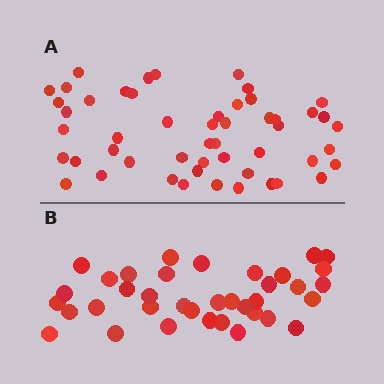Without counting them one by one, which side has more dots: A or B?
Region A (the top region) has more dots.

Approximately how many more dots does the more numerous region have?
Region A has approximately 15 more dots than region B.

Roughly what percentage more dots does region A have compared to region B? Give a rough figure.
About 40% more.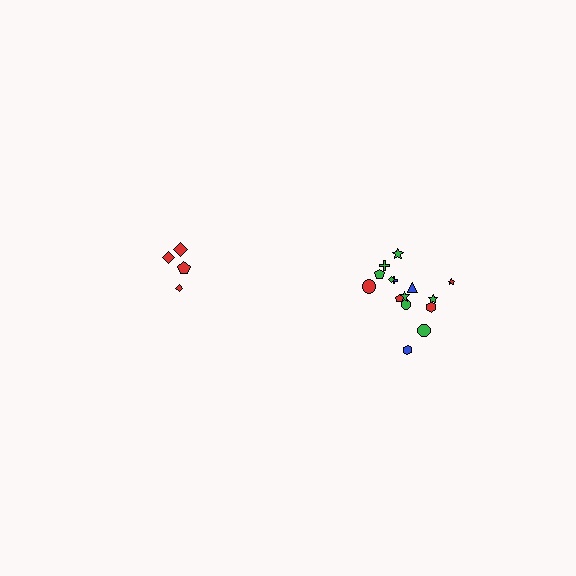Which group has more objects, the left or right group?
The right group.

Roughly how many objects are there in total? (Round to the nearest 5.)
Roughly 20 objects in total.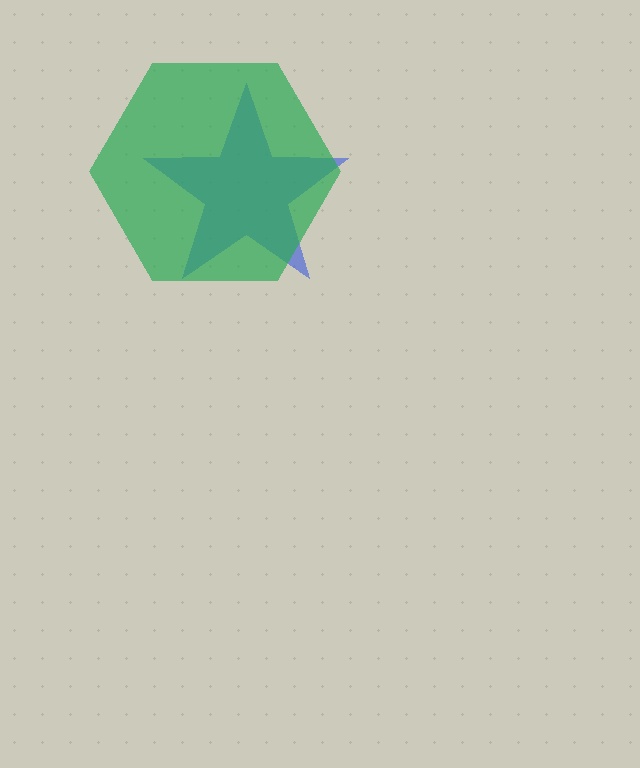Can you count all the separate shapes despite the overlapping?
Yes, there are 2 separate shapes.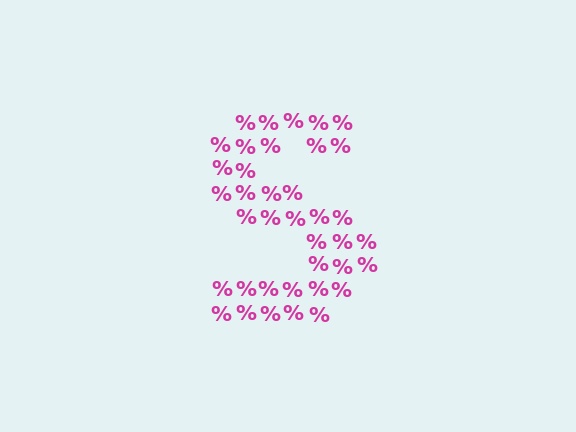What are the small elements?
The small elements are percent signs.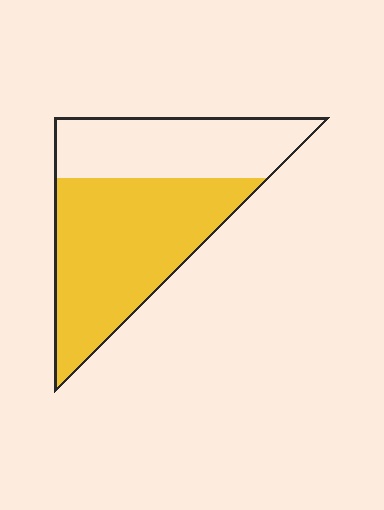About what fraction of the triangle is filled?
About three fifths (3/5).